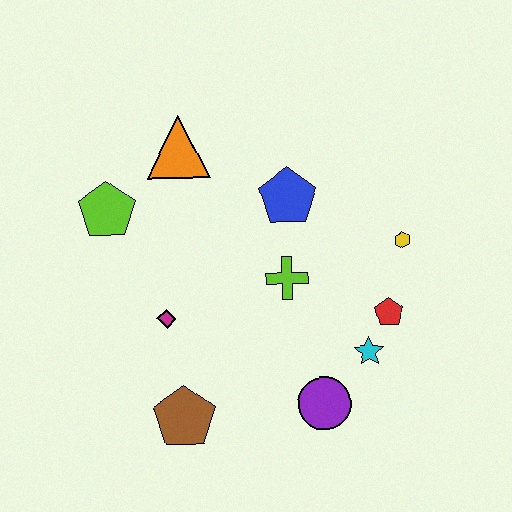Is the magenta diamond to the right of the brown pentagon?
No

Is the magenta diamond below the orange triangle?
Yes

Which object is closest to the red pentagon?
The cyan star is closest to the red pentagon.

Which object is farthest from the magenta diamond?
The yellow hexagon is farthest from the magenta diamond.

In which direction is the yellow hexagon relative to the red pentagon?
The yellow hexagon is above the red pentagon.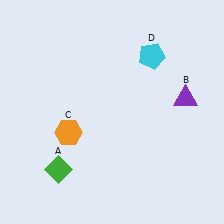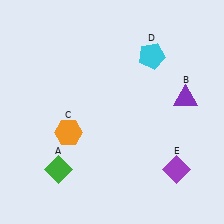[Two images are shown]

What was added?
A purple diamond (E) was added in Image 2.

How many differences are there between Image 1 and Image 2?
There is 1 difference between the two images.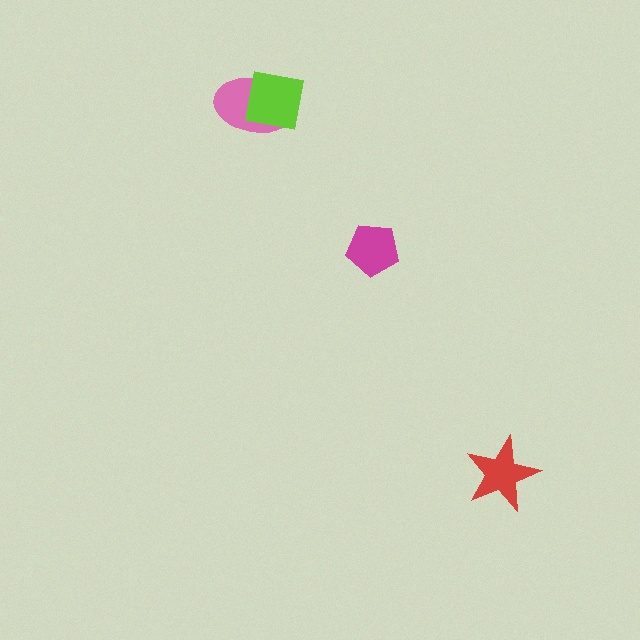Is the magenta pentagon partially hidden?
No, no other shape covers it.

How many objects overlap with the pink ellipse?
1 object overlaps with the pink ellipse.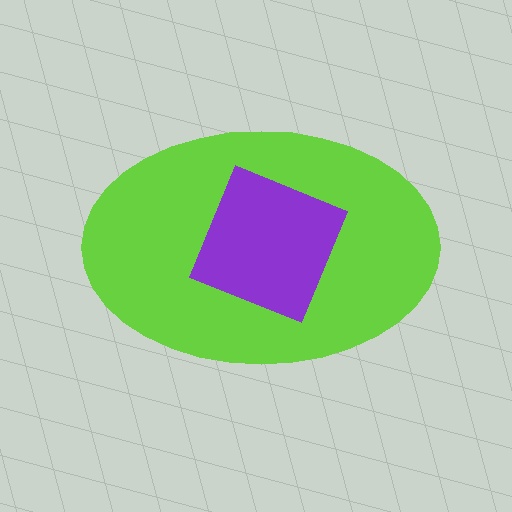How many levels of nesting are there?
2.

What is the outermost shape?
The lime ellipse.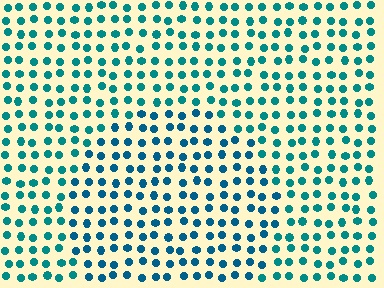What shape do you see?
I see a circle.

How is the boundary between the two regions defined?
The boundary is defined purely by a slight shift in hue (about 21 degrees). Spacing, size, and orientation are identical on both sides.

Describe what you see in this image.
The image is filled with small teal elements in a uniform arrangement. A circle-shaped region is visible where the elements are tinted to a slightly different hue, forming a subtle color boundary.